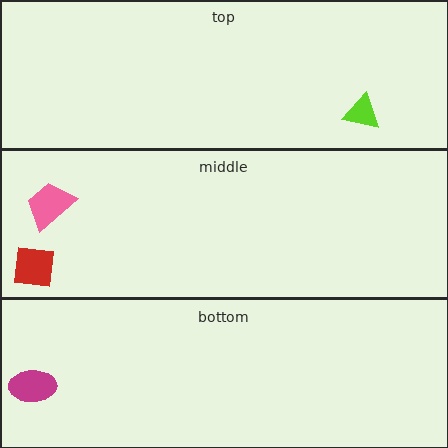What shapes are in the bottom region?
The magenta ellipse.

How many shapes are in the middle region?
2.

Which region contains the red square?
The middle region.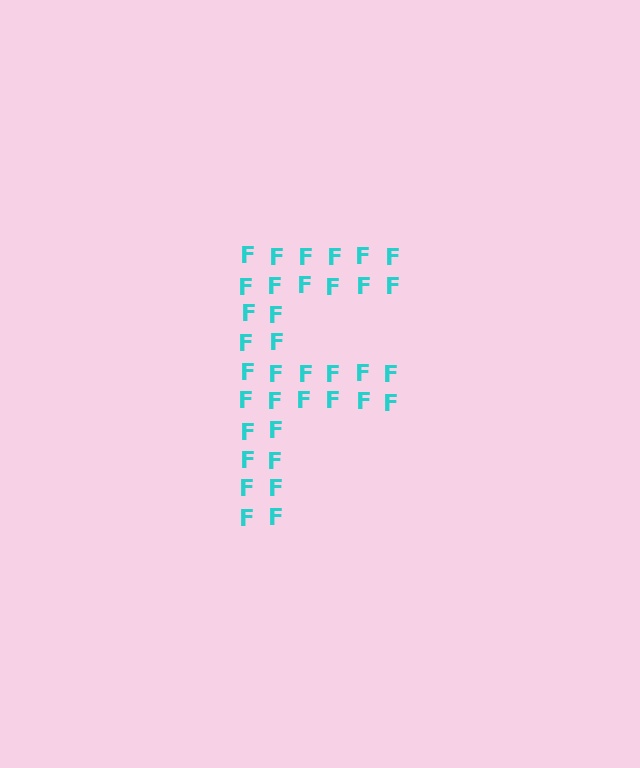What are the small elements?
The small elements are letter F's.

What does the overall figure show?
The overall figure shows the letter F.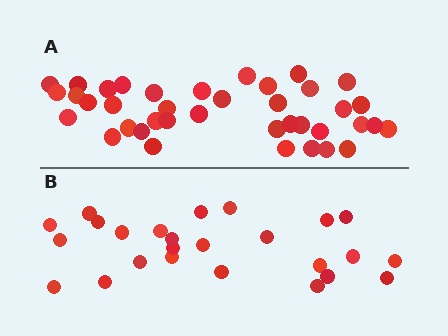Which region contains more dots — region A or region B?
Region A (the top region) has more dots.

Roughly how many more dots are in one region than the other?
Region A has approximately 15 more dots than region B.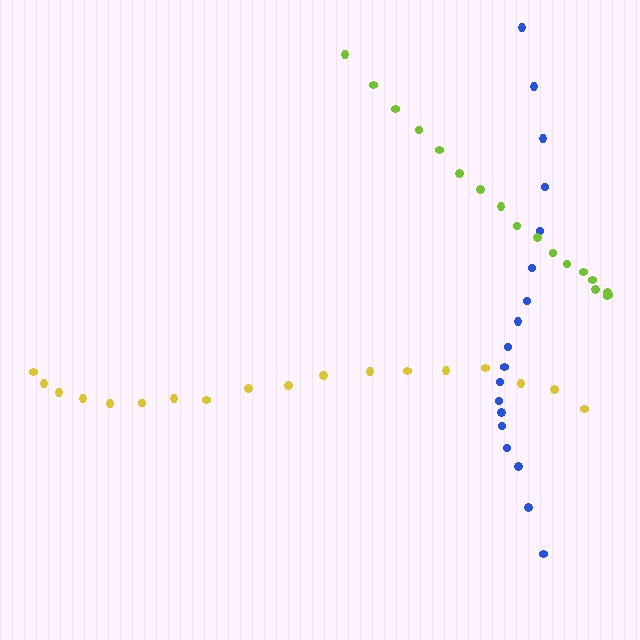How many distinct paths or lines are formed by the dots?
There are 3 distinct paths.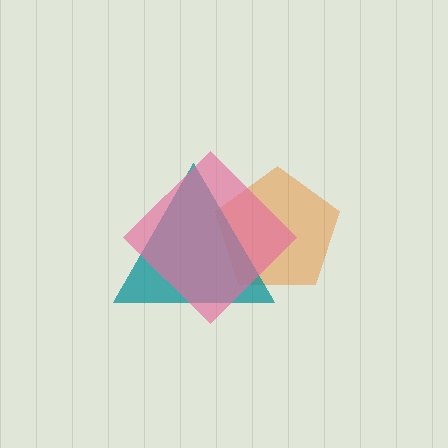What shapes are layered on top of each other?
The layered shapes are: an orange pentagon, a teal triangle, a pink diamond.